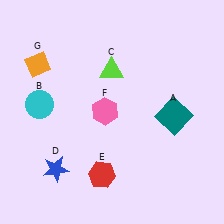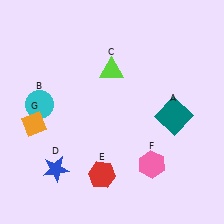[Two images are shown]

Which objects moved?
The objects that moved are: the pink hexagon (F), the orange diamond (G).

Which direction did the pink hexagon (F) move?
The pink hexagon (F) moved down.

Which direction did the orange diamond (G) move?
The orange diamond (G) moved down.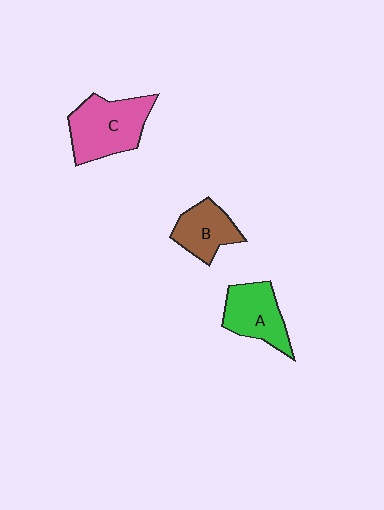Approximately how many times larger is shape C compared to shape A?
Approximately 1.3 times.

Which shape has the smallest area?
Shape B (brown).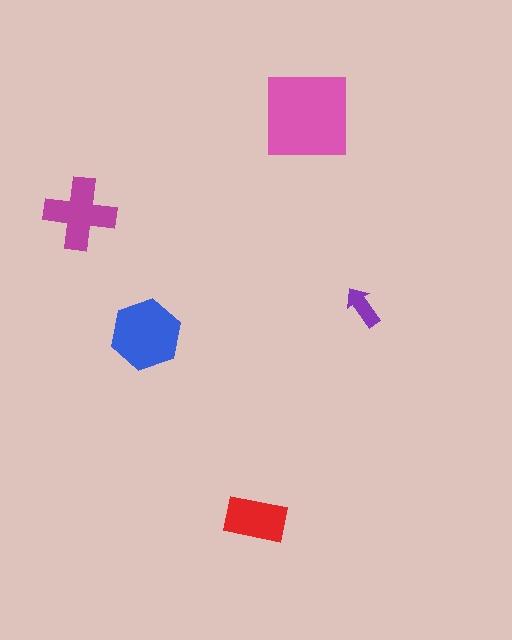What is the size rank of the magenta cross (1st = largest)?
3rd.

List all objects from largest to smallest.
The pink square, the blue hexagon, the magenta cross, the red rectangle, the purple arrow.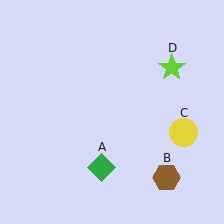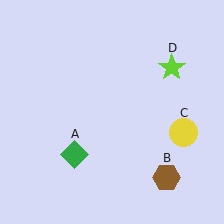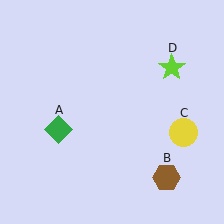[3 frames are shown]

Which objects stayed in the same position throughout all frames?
Brown hexagon (object B) and yellow circle (object C) and lime star (object D) remained stationary.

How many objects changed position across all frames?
1 object changed position: green diamond (object A).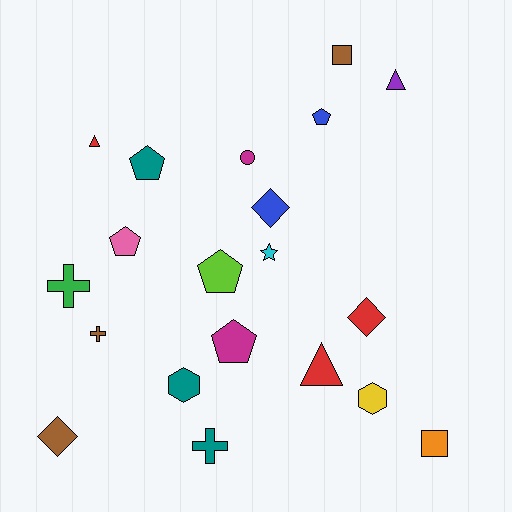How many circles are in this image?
There is 1 circle.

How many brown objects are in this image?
There are 3 brown objects.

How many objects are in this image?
There are 20 objects.